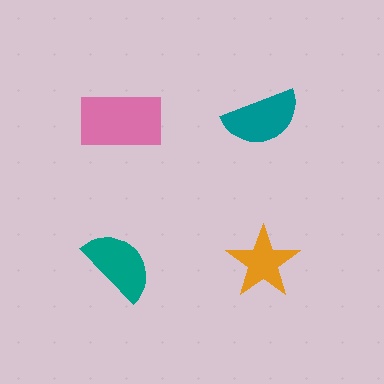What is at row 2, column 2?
An orange star.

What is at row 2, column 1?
A teal semicircle.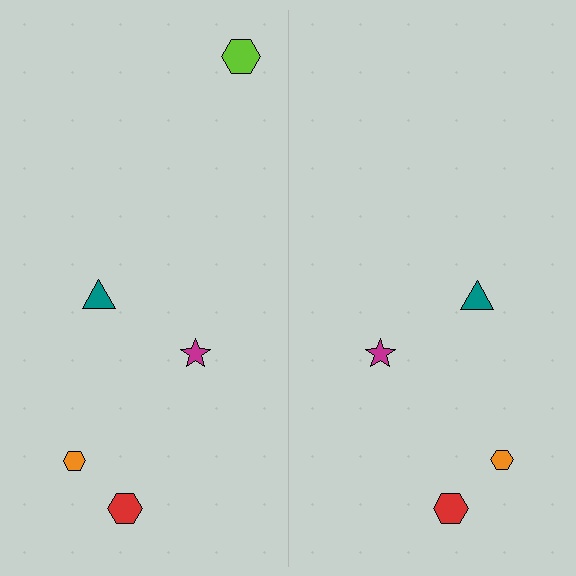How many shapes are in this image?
There are 9 shapes in this image.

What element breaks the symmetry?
A lime hexagon is missing from the right side.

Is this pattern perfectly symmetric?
No, the pattern is not perfectly symmetric. A lime hexagon is missing from the right side.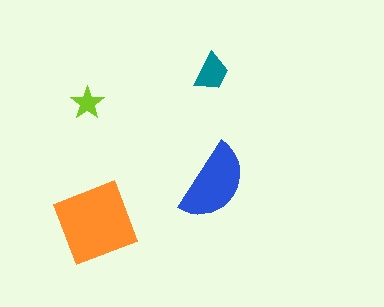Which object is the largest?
The orange square.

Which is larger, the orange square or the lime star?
The orange square.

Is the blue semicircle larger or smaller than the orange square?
Smaller.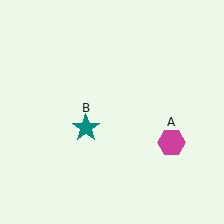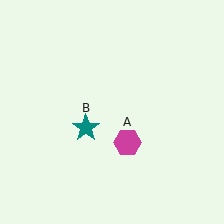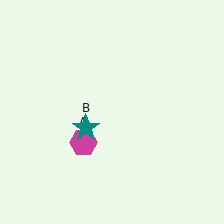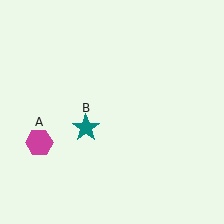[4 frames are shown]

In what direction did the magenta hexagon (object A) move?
The magenta hexagon (object A) moved left.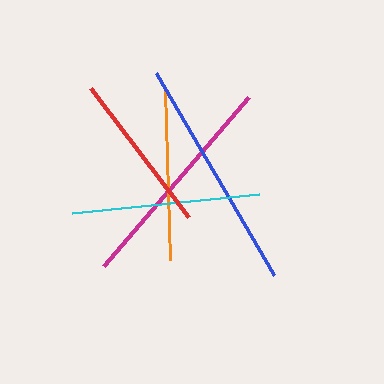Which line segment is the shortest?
The red line is the shortest at approximately 161 pixels.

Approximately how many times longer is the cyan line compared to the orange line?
The cyan line is approximately 1.1 times the length of the orange line.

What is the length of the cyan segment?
The cyan segment is approximately 188 pixels long.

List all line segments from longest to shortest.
From longest to shortest: blue, magenta, cyan, orange, red.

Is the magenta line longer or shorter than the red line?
The magenta line is longer than the red line.